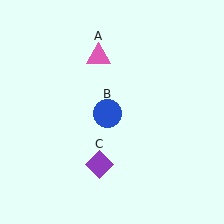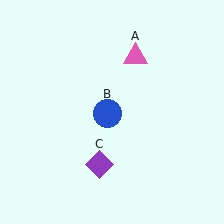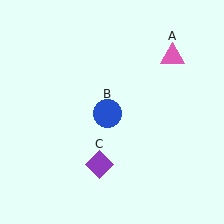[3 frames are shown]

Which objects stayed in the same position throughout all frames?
Blue circle (object B) and purple diamond (object C) remained stationary.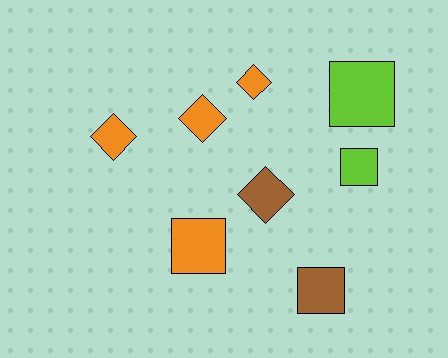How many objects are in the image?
There are 8 objects.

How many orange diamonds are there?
There are 3 orange diamonds.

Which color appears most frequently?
Orange, with 4 objects.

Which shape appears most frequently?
Diamond, with 4 objects.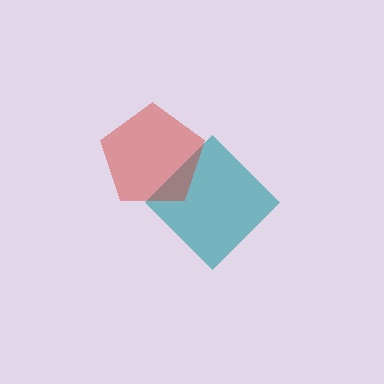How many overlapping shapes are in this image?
There are 2 overlapping shapes in the image.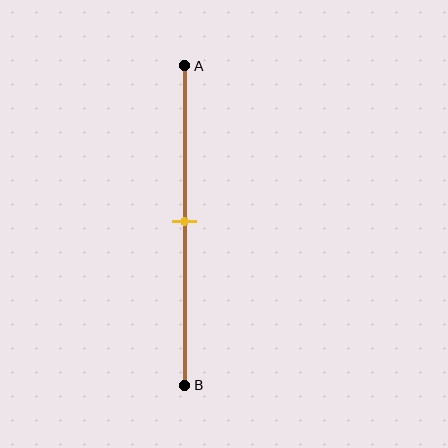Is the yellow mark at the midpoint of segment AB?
Yes, the mark is approximately at the midpoint.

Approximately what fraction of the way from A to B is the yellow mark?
The yellow mark is approximately 50% of the way from A to B.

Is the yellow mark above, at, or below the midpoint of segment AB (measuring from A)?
The yellow mark is approximately at the midpoint of segment AB.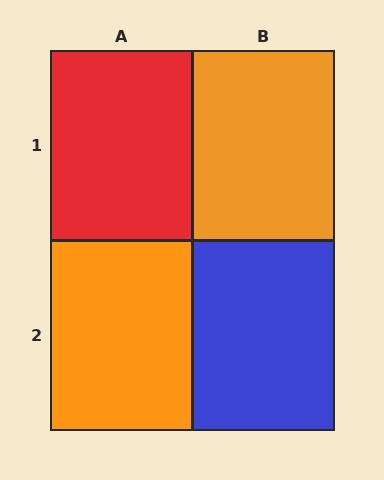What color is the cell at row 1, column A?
Red.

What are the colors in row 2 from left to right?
Orange, blue.